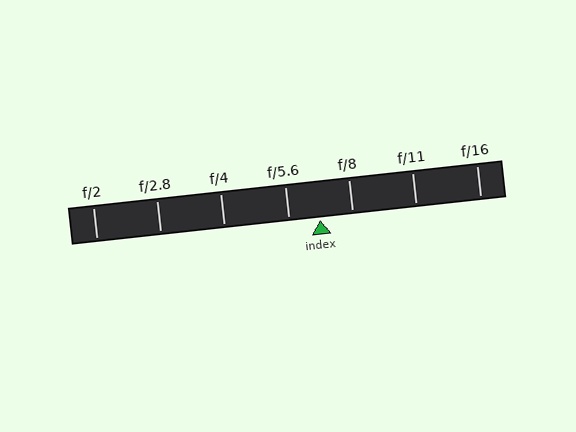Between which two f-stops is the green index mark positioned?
The index mark is between f/5.6 and f/8.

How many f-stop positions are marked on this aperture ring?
There are 7 f-stop positions marked.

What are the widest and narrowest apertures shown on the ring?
The widest aperture shown is f/2 and the narrowest is f/16.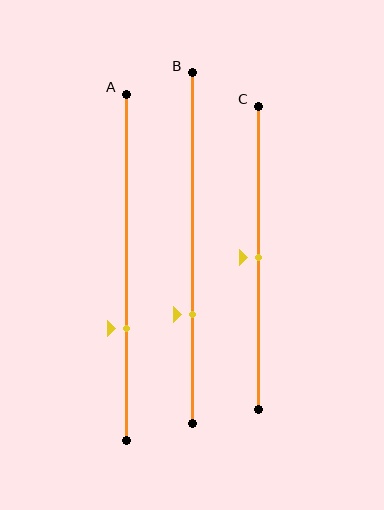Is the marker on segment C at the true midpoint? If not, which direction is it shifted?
Yes, the marker on segment C is at the true midpoint.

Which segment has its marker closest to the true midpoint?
Segment C has its marker closest to the true midpoint.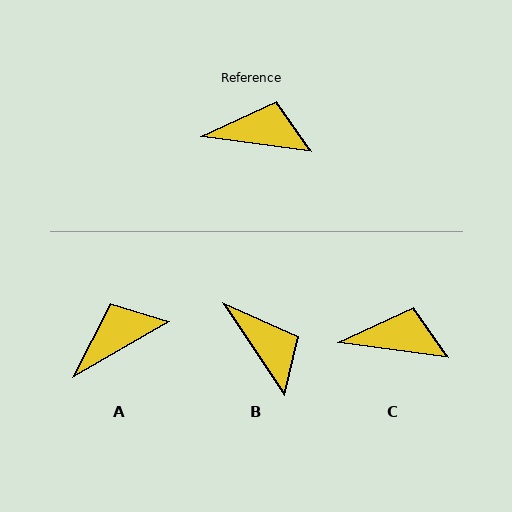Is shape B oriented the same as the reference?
No, it is off by about 48 degrees.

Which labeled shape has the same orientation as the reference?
C.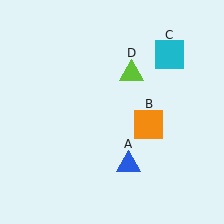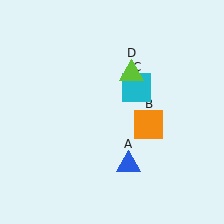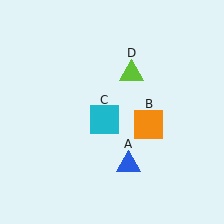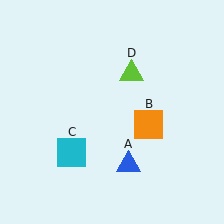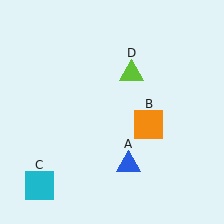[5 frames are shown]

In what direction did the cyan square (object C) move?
The cyan square (object C) moved down and to the left.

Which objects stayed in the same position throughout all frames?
Blue triangle (object A) and orange square (object B) and lime triangle (object D) remained stationary.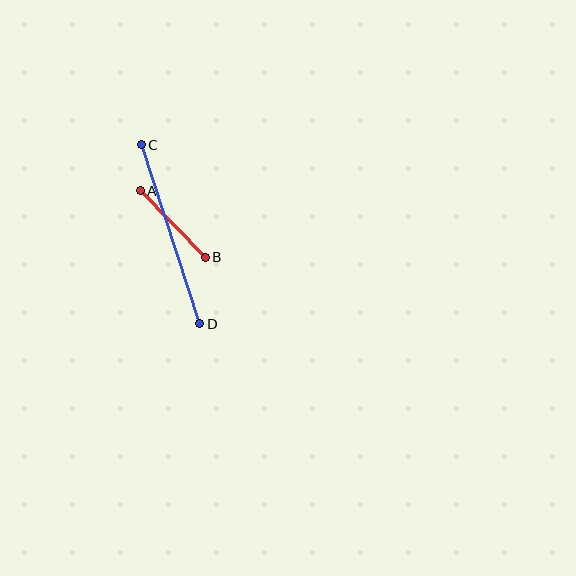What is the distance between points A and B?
The distance is approximately 93 pixels.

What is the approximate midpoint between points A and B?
The midpoint is at approximately (173, 224) pixels.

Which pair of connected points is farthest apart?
Points C and D are farthest apart.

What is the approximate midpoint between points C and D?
The midpoint is at approximately (170, 234) pixels.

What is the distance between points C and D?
The distance is approximately 188 pixels.